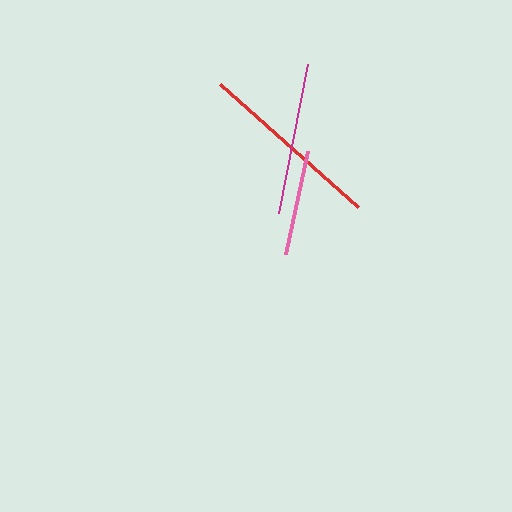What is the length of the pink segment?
The pink segment is approximately 105 pixels long.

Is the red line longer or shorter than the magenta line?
The red line is longer than the magenta line.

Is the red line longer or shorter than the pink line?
The red line is longer than the pink line.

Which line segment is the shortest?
The pink line is the shortest at approximately 105 pixels.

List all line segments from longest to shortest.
From longest to shortest: red, magenta, pink.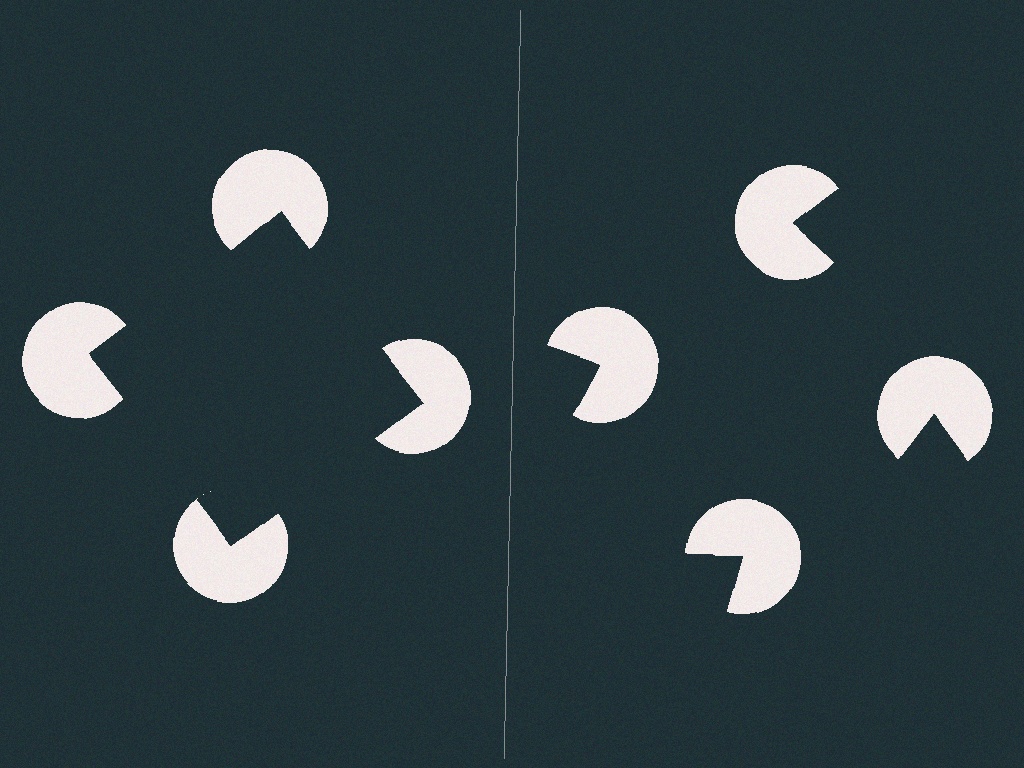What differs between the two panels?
The pac-man discs are positioned identically on both sides; only the wedge orientations differ. On the left they align to a square; on the right they are misaligned.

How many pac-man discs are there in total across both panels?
8 — 4 on each side.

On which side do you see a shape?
An illusory square appears on the left side. On the right side the wedge cuts are rotated, so no coherent shape forms.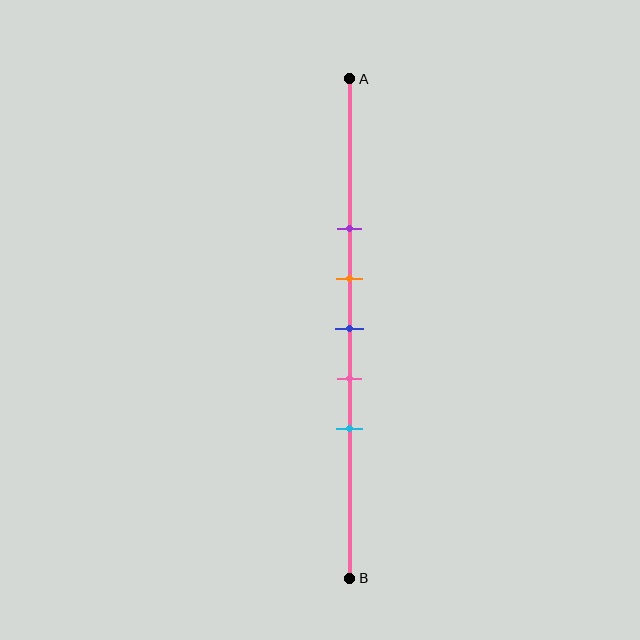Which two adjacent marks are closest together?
The orange and blue marks are the closest adjacent pair.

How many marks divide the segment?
There are 5 marks dividing the segment.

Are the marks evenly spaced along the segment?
Yes, the marks are approximately evenly spaced.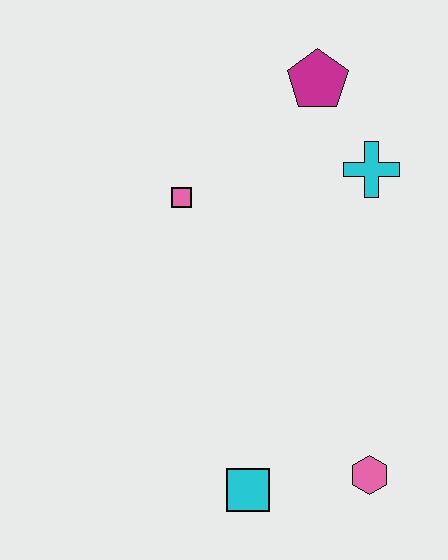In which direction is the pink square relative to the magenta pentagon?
The pink square is to the left of the magenta pentagon.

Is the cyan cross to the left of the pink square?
No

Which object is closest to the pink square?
The magenta pentagon is closest to the pink square.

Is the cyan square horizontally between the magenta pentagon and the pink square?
Yes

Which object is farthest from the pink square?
The pink hexagon is farthest from the pink square.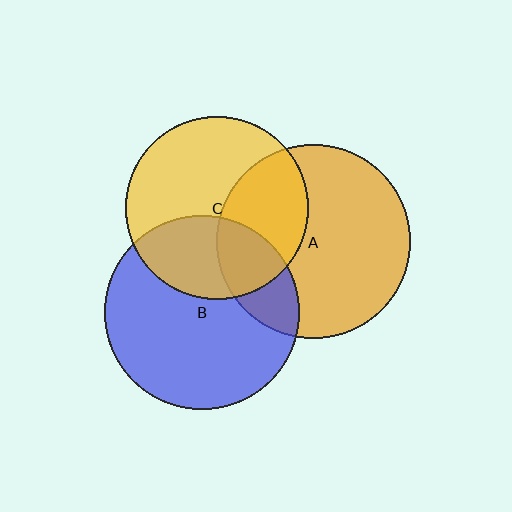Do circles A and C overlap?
Yes.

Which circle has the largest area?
Circle B (blue).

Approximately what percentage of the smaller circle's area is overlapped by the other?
Approximately 35%.